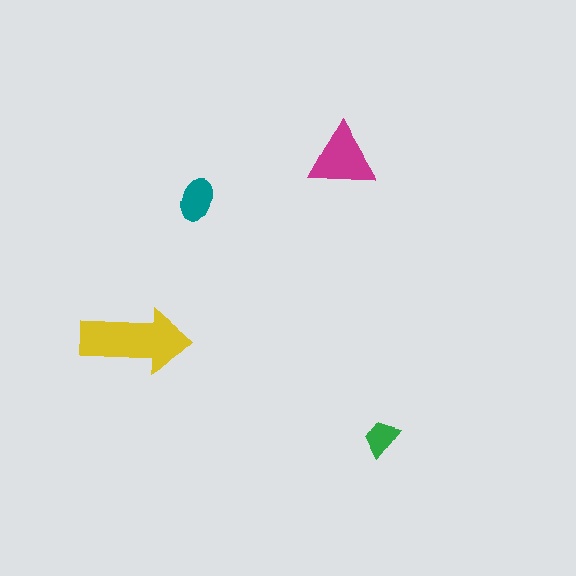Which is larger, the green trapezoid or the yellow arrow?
The yellow arrow.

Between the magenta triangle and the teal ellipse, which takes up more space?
The magenta triangle.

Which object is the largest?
The yellow arrow.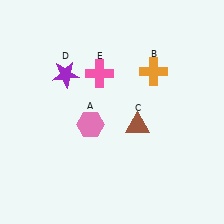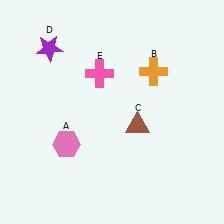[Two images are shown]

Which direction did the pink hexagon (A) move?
The pink hexagon (A) moved left.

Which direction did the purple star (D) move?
The purple star (D) moved up.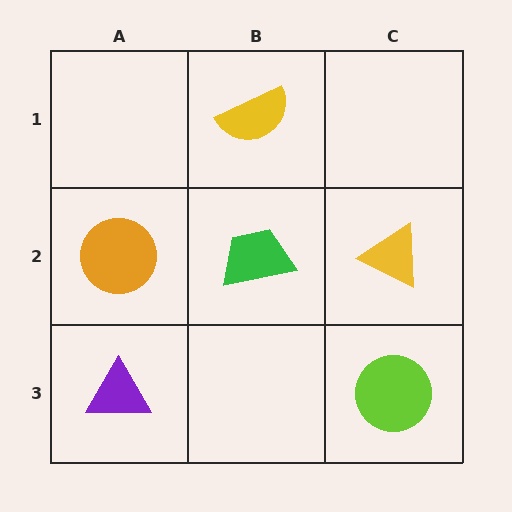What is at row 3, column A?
A purple triangle.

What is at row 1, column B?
A yellow semicircle.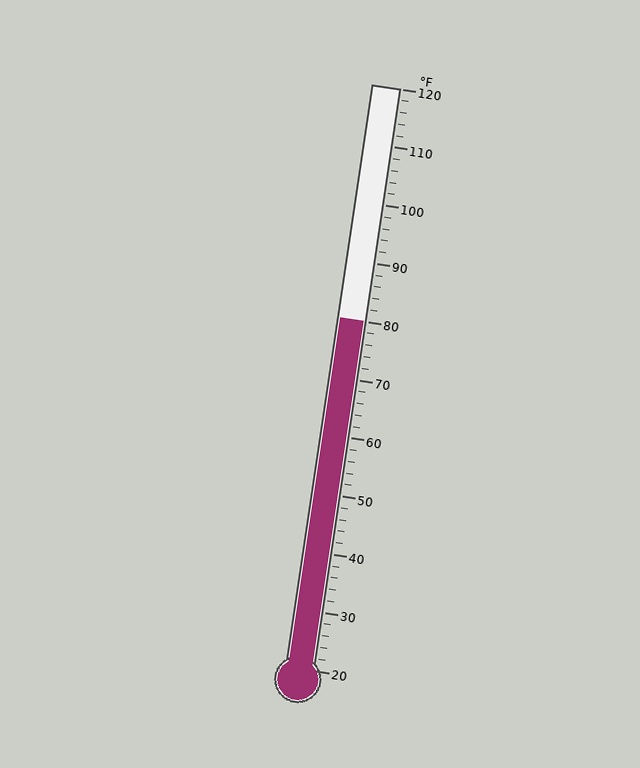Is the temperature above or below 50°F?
The temperature is above 50°F.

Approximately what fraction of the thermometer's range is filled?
The thermometer is filled to approximately 60% of its range.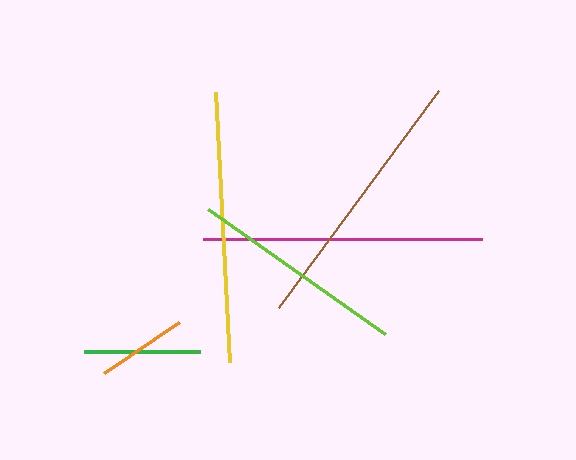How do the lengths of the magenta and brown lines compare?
The magenta and brown lines are approximately the same length.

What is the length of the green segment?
The green segment is approximately 116 pixels long.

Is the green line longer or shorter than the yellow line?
The yellow line is longer than the green line.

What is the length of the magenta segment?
The magenta segment is approximately 279 pixels long.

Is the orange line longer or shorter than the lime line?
The lime line is longer than the orange line.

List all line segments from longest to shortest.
From longest to shortest: magenta, yellow, brown, lime, green, orange.